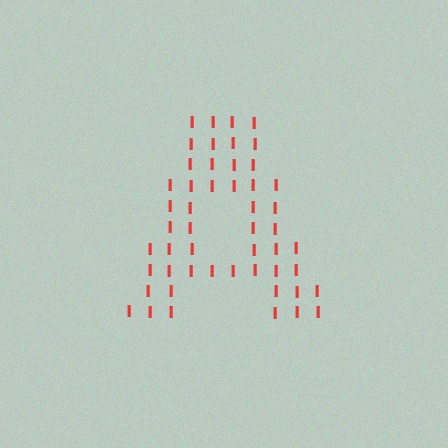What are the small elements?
The small elements are letter I's.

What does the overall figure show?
The overall figure shows the letter A.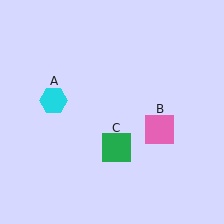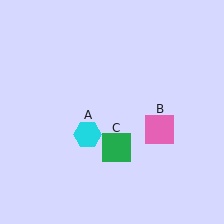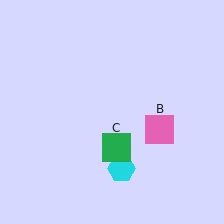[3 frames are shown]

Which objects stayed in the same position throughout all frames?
Pink square (object B) and green square (object C) remained stationary.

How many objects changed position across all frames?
1 object changed position: cyan hexagon (object A).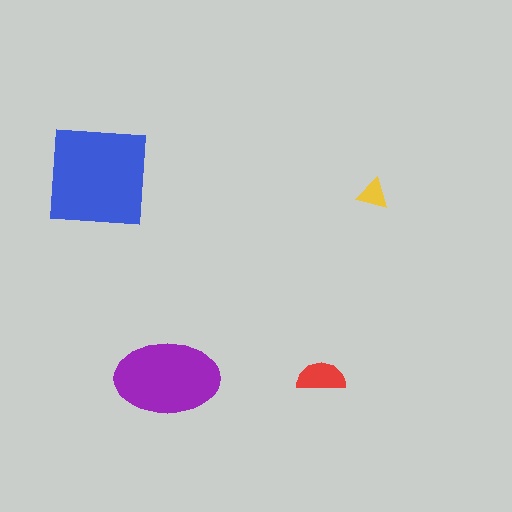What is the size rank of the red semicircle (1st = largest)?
3rd.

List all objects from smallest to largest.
The yellow triangle, the red semicircle, the purple ellipse, the blue square.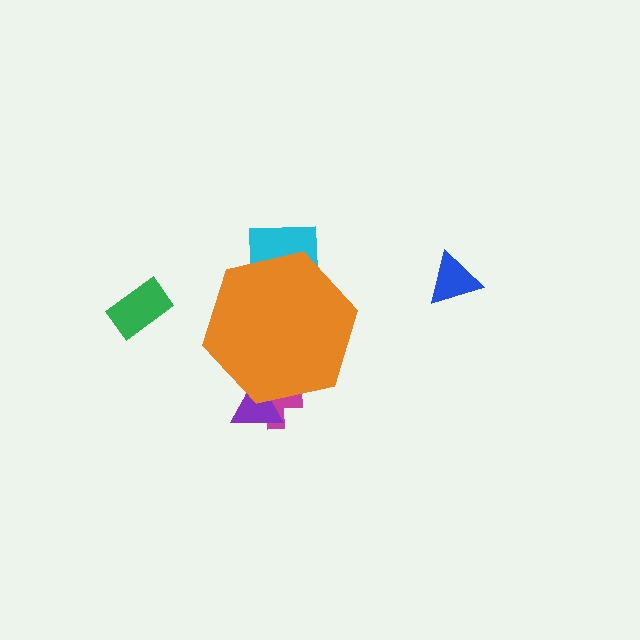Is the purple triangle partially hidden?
Yes, the purple triangle is partially hidden behind the orange hexagon.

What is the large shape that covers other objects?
An orange hexagon.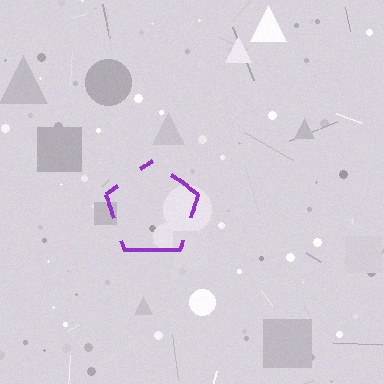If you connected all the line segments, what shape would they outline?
They would outline a pentagon.